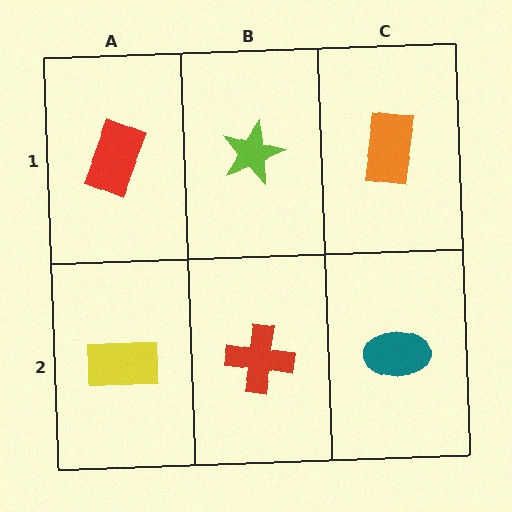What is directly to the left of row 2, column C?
A red cross.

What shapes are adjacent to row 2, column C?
An orange rectangle (row 1, column C), a red cross (row 2, column B).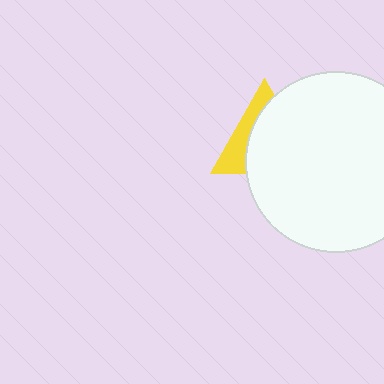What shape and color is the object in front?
The object in front is a white circle.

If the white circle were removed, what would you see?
You would see the complete yellow triangle.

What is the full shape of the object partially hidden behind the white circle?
The partially hidden object is a yellow triangle.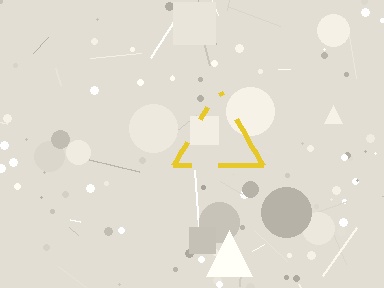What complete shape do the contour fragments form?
The contour fragments form a triangle.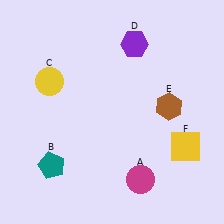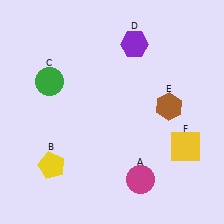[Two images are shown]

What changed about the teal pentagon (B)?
In Image 1, B is teal. In Image 2, it changed to yellow.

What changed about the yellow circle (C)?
In Image 1, C is yellow. In Image 2, it changed to green.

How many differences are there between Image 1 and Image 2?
There are 2 differences between the two images.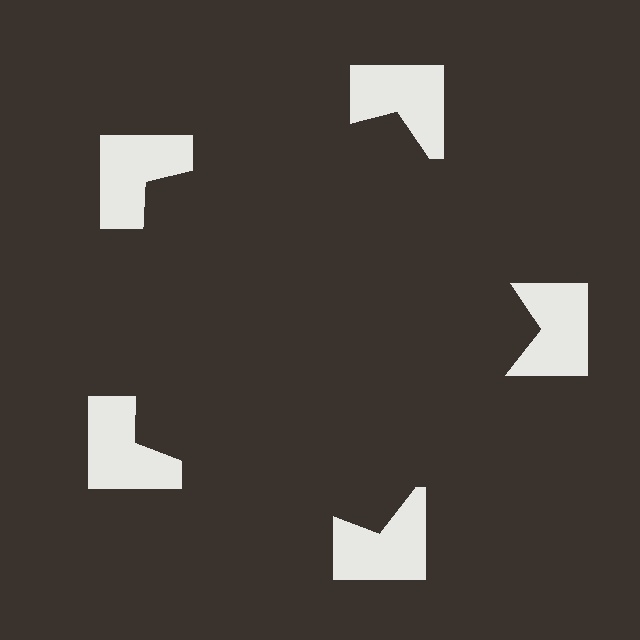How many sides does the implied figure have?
5 sides.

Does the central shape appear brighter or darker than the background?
It typically appears slightly darker than the background, even though no actual brightness change is drawn.